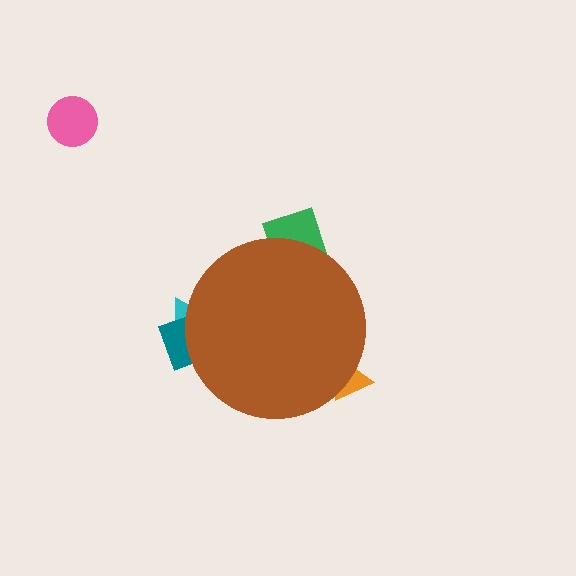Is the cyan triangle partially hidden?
Yes, the cyan triangle is partially hidden behind the brown circle.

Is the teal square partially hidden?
Yes, the teal square is partially hidden behind the brown circle.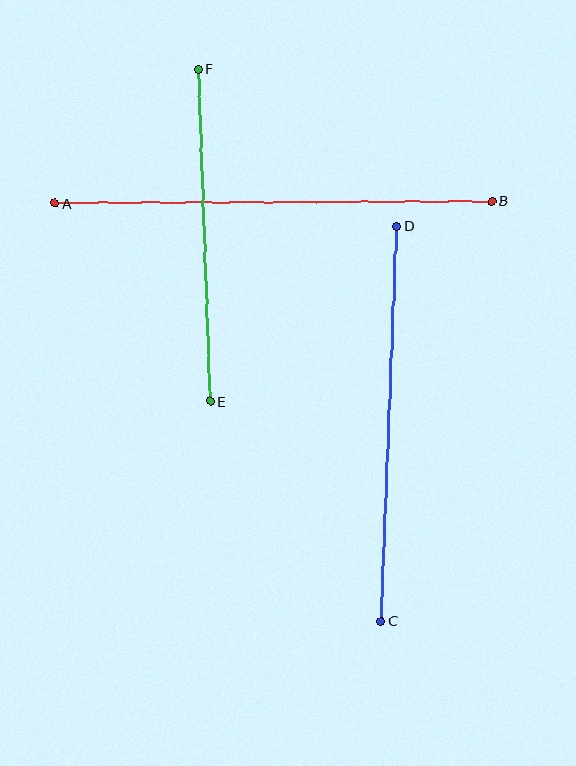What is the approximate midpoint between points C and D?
The midpoint is at approximately (389, 424) pixels.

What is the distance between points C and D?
The distance is approximately 395 pixels.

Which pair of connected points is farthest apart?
Points A and B are farthest apart.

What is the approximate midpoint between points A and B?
The midpoint is at approximately (273, 202) pixels.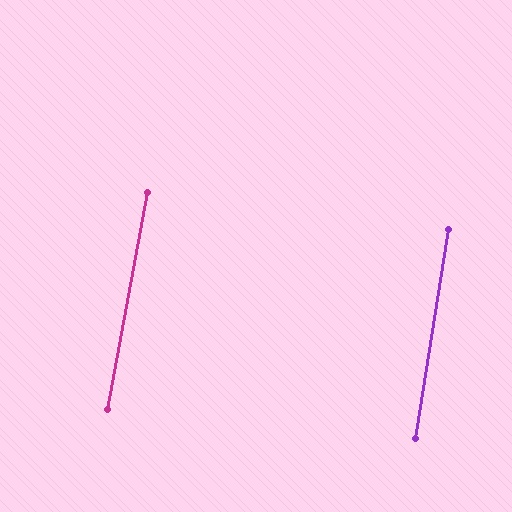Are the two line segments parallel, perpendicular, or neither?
Parallel — their directions differ by only 1.7°.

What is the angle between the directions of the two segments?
Approximately 2 degrees.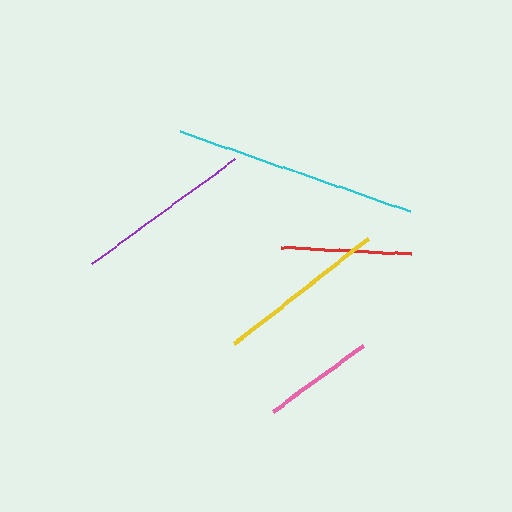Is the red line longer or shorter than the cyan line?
The cyan line is longer than the red line.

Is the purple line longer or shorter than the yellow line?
The purple line is longer than the yellow line.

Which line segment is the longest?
The cyan line is the longest at approximately 243 pixels.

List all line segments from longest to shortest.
From longest to shortest: cyan, purple, yellow, red, pink.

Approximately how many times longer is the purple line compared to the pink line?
The purple line is approximately 1.6 times the length of the pink line.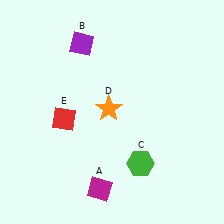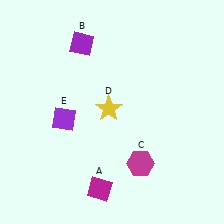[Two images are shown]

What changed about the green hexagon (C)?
In Image 1, C is green. In Image 2, it changed to magenta.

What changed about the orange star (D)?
In Image 1, D is orange. In Image 2, it changed to yellow.